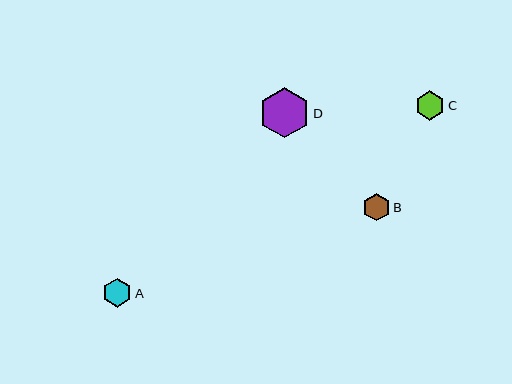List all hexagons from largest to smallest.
From largest to smallest: D, C, A, B.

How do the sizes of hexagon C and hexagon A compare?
Hexagon C and hexagon A are approximately the same size.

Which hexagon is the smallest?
Hexagon B is the smallest with a size of approximately 27 pixels.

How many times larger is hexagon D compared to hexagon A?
Hexagon D is approximately 1.7 times the size of hexagon A.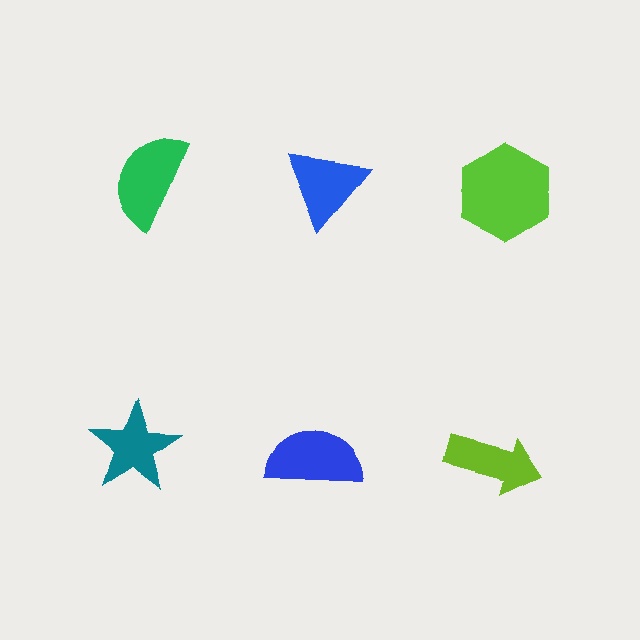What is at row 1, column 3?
A lime hexagon.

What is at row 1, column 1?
A green semicircle.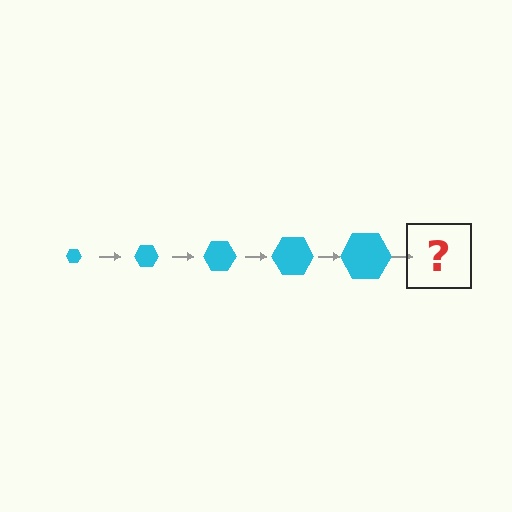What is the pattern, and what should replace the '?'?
The pattern is that the hexagon gets progressively larger each step. The '?' should be a cyan hexagon, larger than the previous one.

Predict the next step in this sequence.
The next step is a cyan hexagon, larger than the previous one.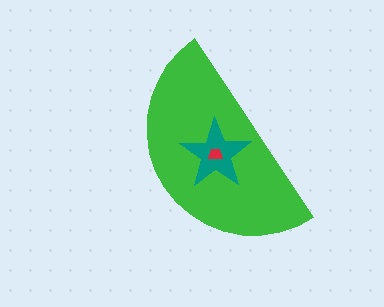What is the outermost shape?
The green semicircle.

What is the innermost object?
The red trapezoid.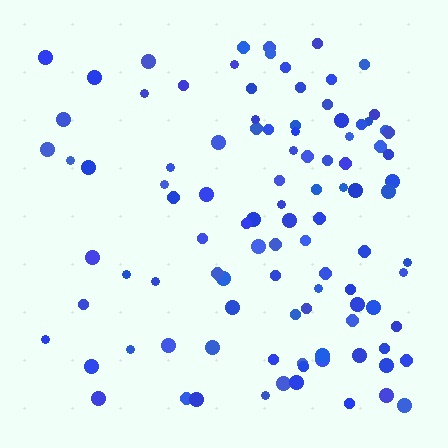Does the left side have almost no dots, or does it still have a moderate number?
Still a moderate number, just noticeably fewer than the right.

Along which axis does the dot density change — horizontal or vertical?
Horizontal.